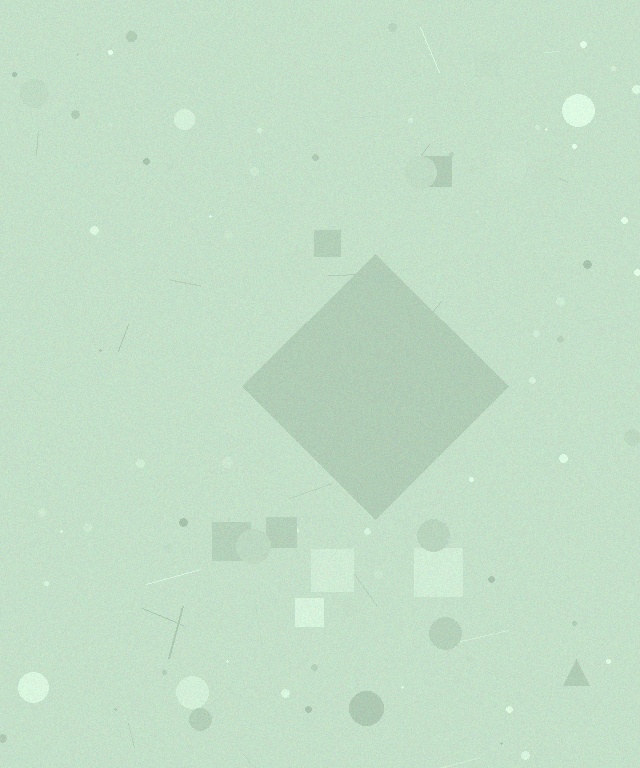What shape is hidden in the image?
A diamond is hidden in the image.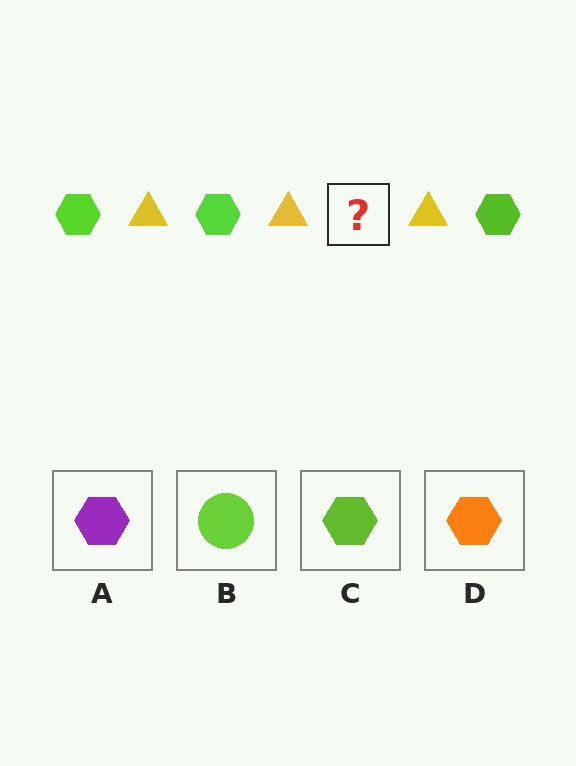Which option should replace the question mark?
Option C.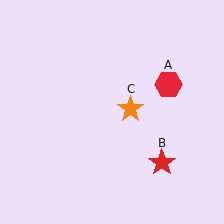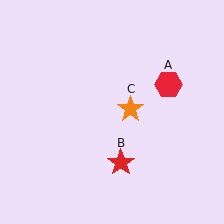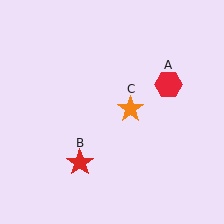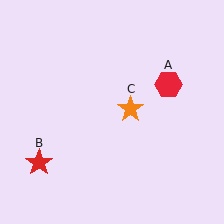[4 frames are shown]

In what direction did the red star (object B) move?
The red star (object B) moved left.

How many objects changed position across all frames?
1 object changed position: red star (object B).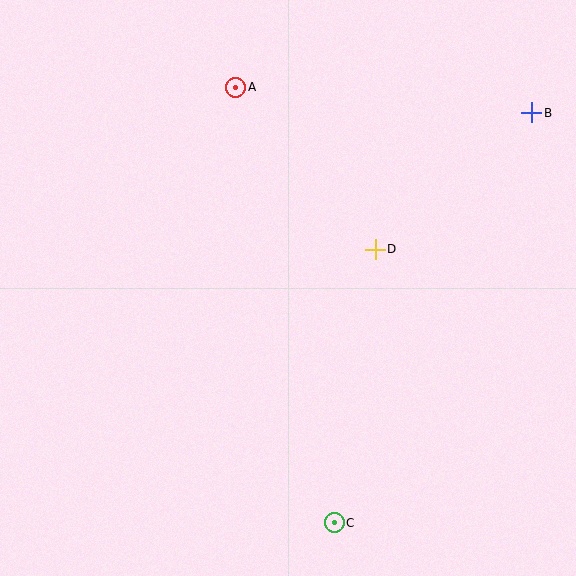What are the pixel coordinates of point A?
Point A is at (236, 87).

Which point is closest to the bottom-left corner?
Point C is closest to the bottom-left corner.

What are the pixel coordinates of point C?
Point C is at (334, 523).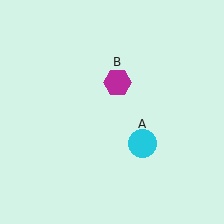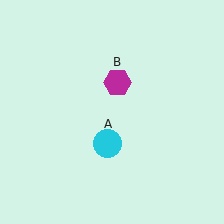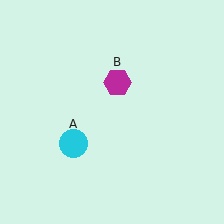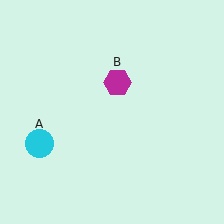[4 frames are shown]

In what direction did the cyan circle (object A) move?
The cyan circle (object A) moved left.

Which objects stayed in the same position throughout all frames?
Magenta hexagon (object B) remained stationary.